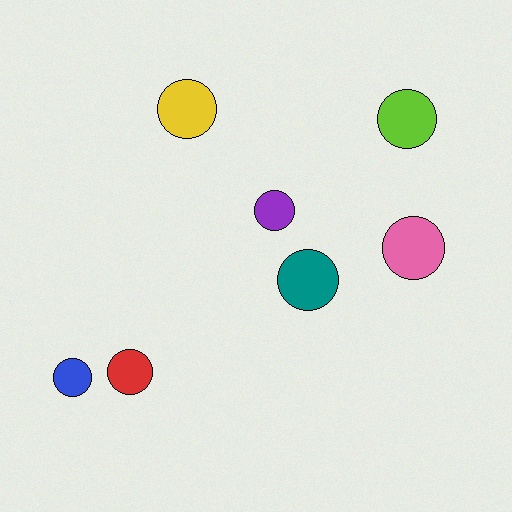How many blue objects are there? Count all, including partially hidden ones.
There is 1 blue object.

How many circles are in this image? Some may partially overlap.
There are 7 circles.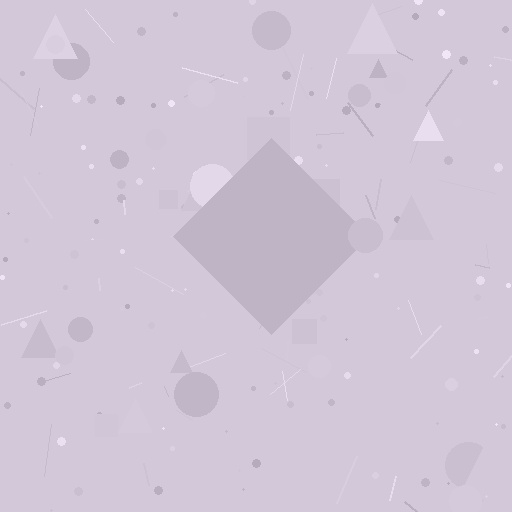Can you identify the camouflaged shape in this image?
The camouflaged shape is a diamond.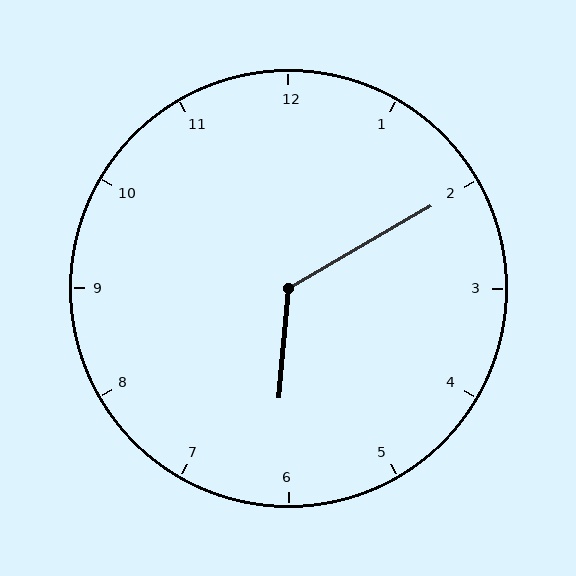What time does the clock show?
6:10.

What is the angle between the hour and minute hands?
Approximately 125 degrees.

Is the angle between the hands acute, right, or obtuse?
It is obtuse.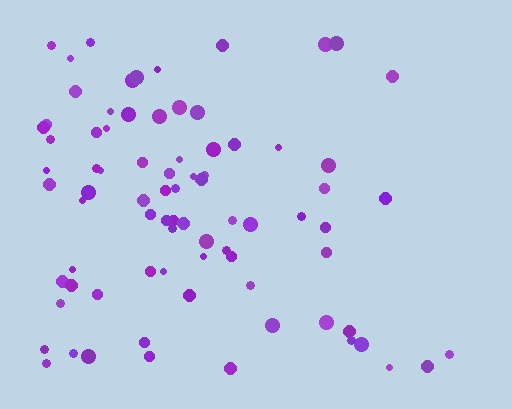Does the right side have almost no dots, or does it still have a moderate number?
Still a moderate number, just noticeably fewer than the left.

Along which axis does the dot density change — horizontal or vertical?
Horizontal.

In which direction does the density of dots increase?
From right to left, with the left side densest.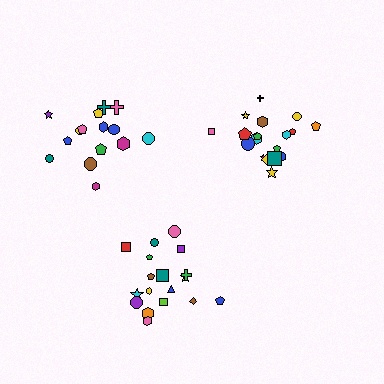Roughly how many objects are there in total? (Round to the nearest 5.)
Roughly 50 objects in total.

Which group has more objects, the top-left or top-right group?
The top-right group.